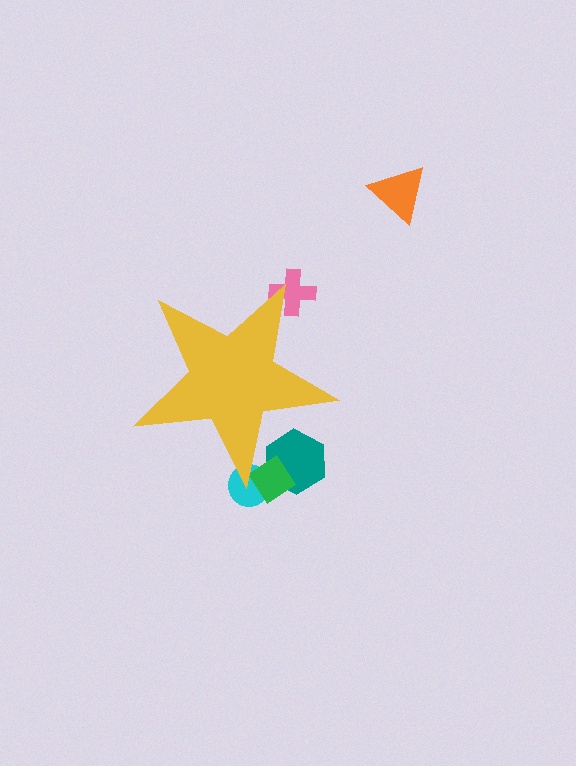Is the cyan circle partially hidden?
Yes, the cyan circle is partially hidden behind the yellow star.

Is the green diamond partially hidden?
Yes, the green diamond is partially hidden behind the yellow star.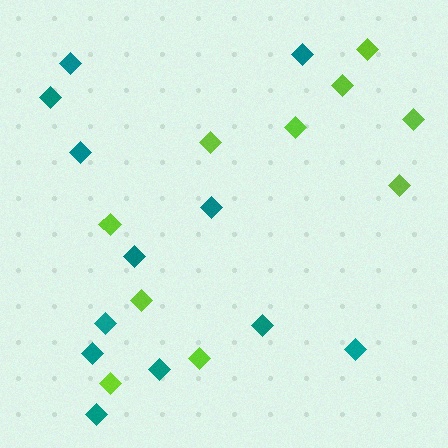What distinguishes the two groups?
There are 2 groups: one group of lime diamonds (10) and one group of teal diamonds (12).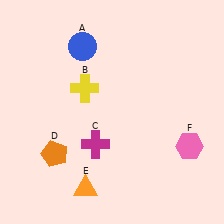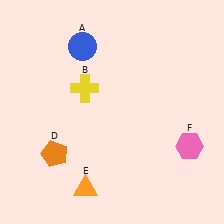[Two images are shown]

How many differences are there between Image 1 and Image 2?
There is 1 difference between the two images.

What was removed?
The magenta cross (C) was removed in Image 2.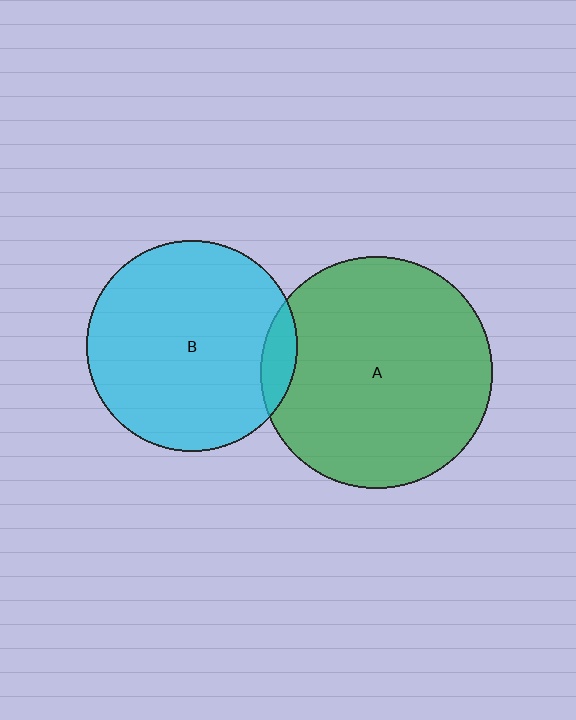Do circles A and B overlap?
Yes.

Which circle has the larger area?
Circle A (green).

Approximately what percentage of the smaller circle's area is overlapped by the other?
Approximately 10%.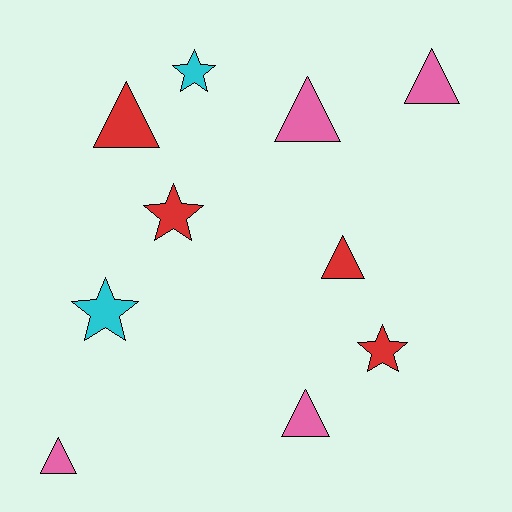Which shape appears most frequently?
Triangle, with 6 objects.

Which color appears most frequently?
Pink, with 4 objects.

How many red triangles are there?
There are 2 red triangles.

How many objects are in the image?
There are 10 objects.